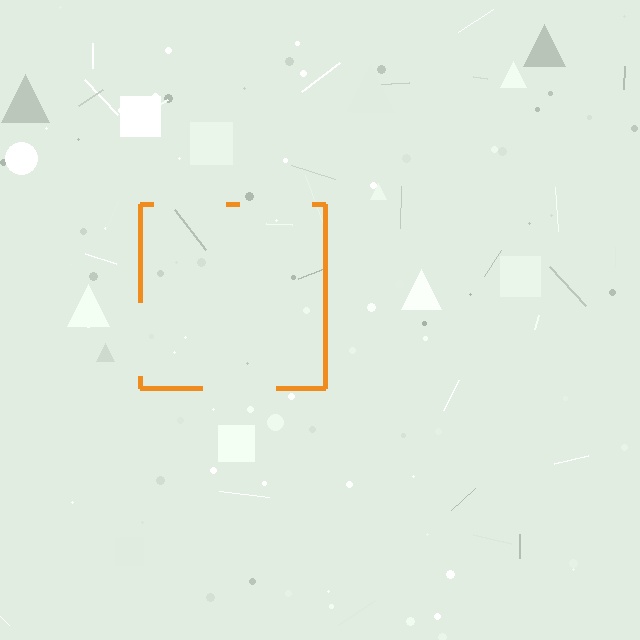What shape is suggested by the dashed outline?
The dashed outline suggests a square.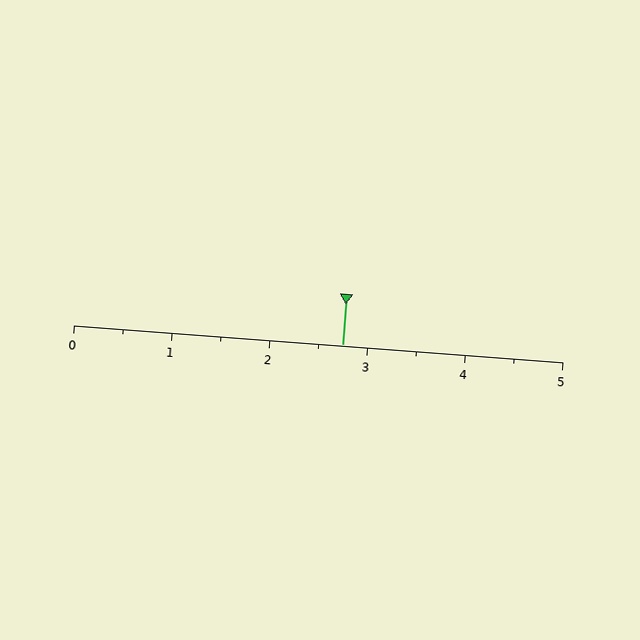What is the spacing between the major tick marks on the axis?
The major ticks are spaced 1 apart.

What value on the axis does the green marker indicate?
The marker indicates approximately 2.8.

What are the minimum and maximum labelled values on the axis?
The axis runs from 0 to 5.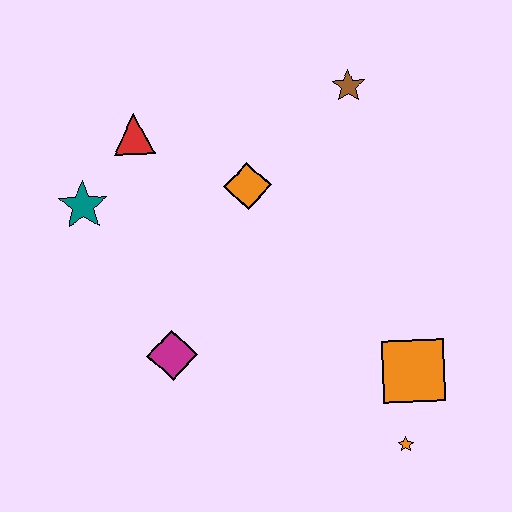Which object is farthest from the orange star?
The red triangle is farthest from the orange star.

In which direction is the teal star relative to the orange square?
The teal star is to the left of the orange square.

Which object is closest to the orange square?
The orange star is closest to the orange square.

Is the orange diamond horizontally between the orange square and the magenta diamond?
Yes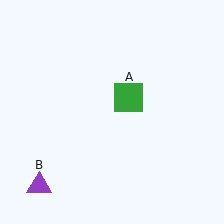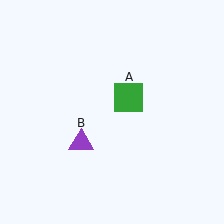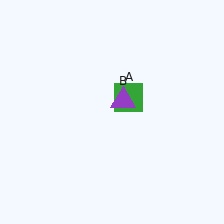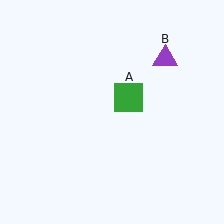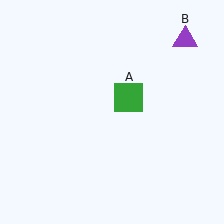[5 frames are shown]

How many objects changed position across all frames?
1 object changed position: purple triangle (object B).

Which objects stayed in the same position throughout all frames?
Green square (object A) remained stationary.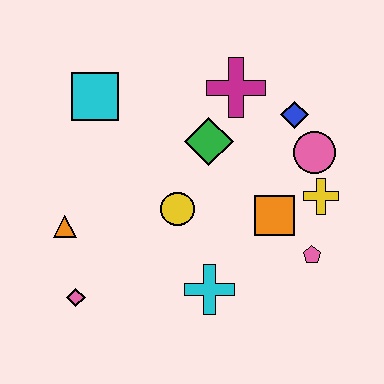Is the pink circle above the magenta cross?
No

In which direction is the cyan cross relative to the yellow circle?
The cyan cross is below the yellow circle.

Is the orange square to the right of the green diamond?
Yes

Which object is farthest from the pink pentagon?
The cyan square is farthest from the pink pentagon.